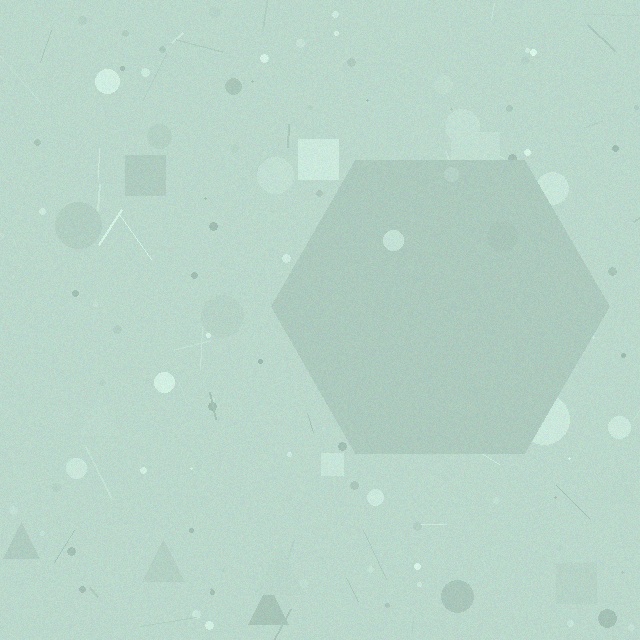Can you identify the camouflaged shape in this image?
The camouflaged shape is a hexagon.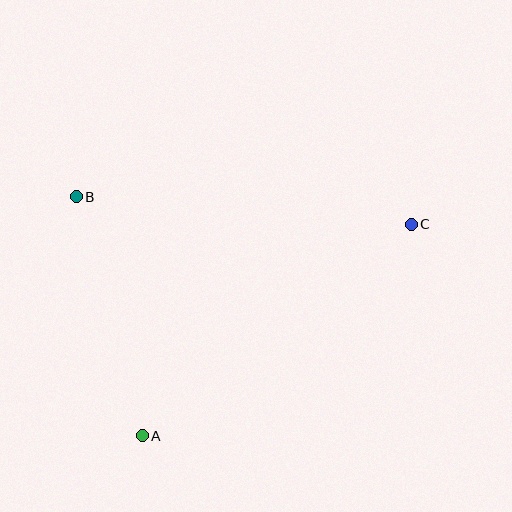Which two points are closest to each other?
Points A and B are closest to each other.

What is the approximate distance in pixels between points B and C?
The distance between B and C is approximately 336 pixels.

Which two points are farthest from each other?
Points A and C are farthest from each other.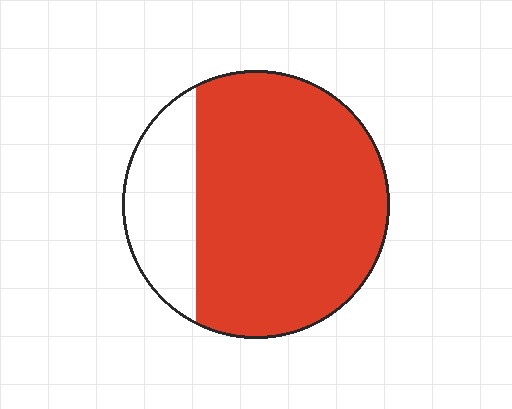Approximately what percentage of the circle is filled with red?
Approximately 80%.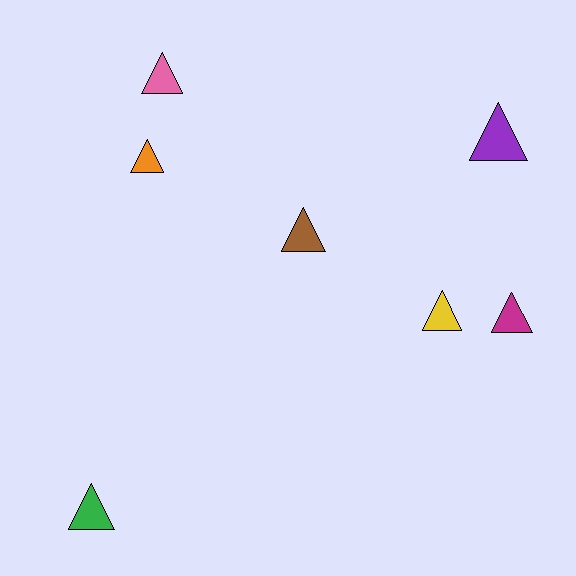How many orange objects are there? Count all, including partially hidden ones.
There is 1 orange object.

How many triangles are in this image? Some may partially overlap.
There are 7 triangles.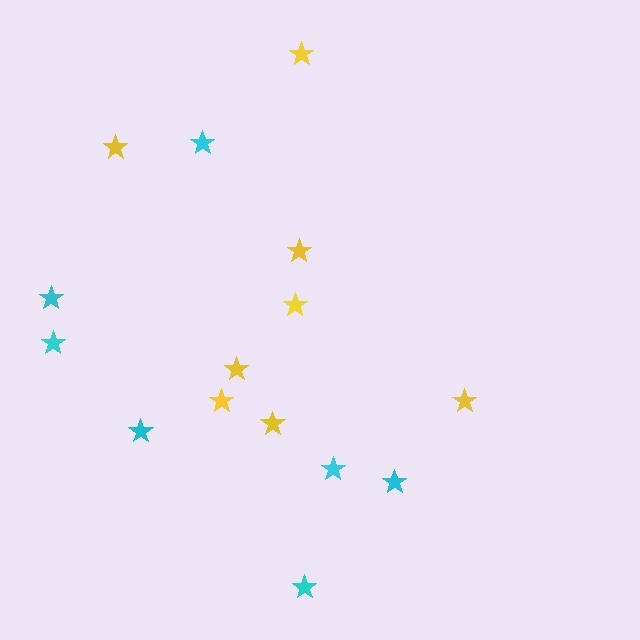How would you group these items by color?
There are 2 groups: one group of cyan stars (7) and one group of yellow stars (8).